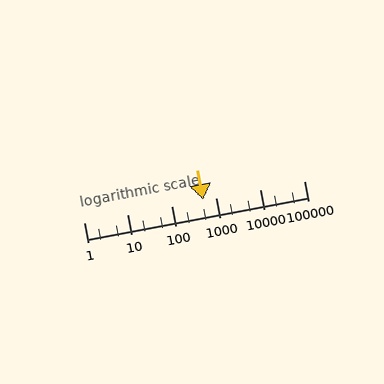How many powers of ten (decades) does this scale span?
The scale spans 5 decades, from 1 to 100000.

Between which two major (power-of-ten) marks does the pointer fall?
The pointer is between 100 and 1000.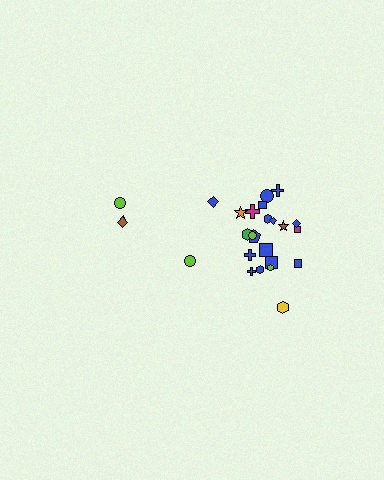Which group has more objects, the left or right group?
The right group.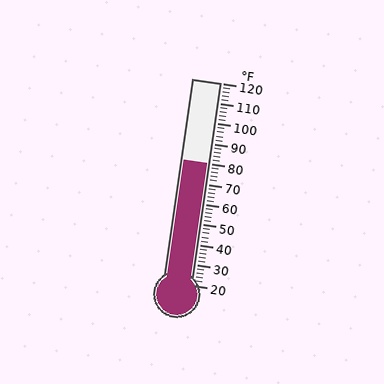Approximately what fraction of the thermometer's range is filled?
The thermometer is filled to approximately 60% of its range.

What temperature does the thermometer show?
The thermometer shows approximately 80°F.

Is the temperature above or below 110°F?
The temperature is below 110°F.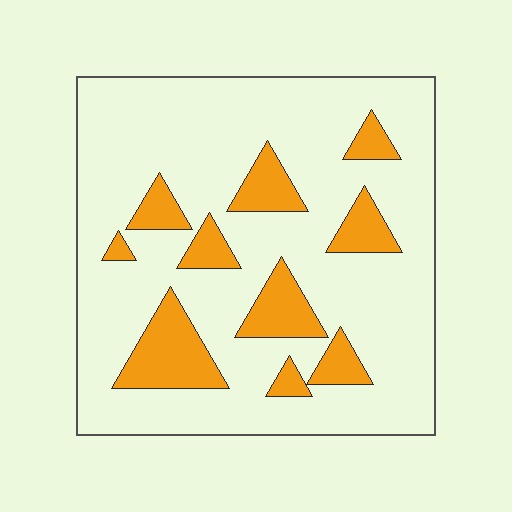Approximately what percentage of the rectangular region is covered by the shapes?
Approximately 20%.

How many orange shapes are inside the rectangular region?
10.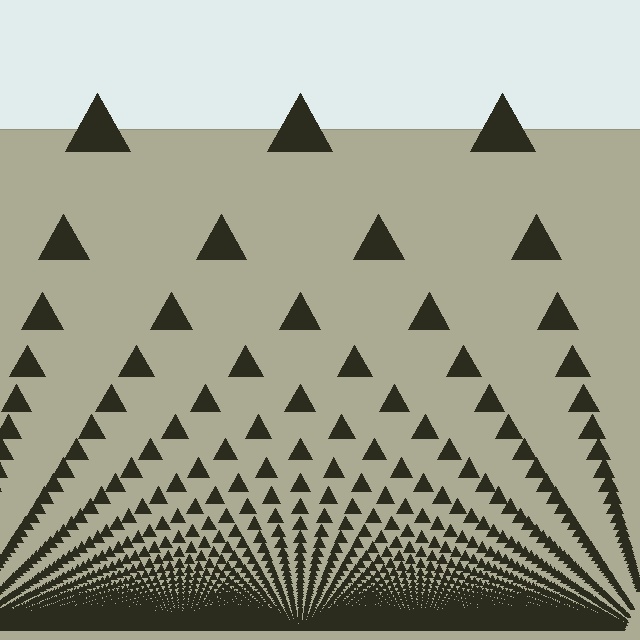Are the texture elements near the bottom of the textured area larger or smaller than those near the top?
Smaller. The gradient is inverted — elements near the bottom are smaller and denser.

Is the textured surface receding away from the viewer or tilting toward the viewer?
The surface appears to tilt toward the viewer. Texture elements get larger and sparser toward the top.